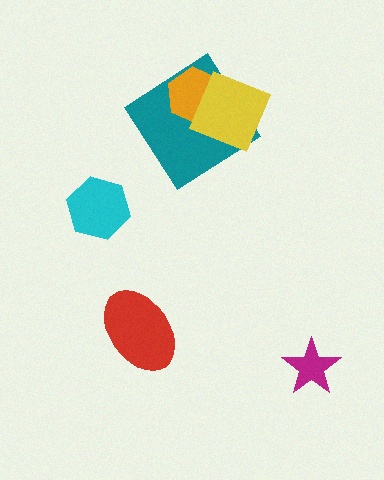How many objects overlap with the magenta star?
0 objects overlap with the magenta star.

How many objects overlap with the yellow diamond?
2 objects overlap with the yellow diamond.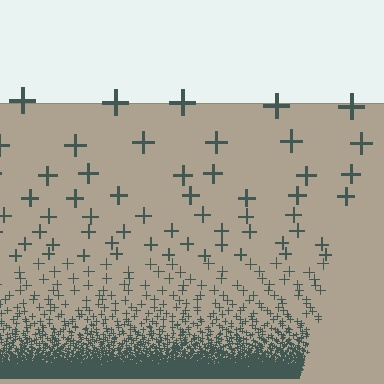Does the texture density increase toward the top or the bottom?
Density increases toward the bottom.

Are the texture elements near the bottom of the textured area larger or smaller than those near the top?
Smaller. The gradient is inverted — elements near the bottom are smaller and denser.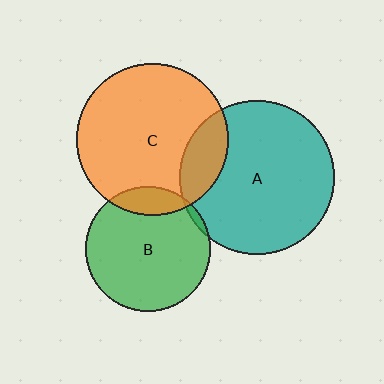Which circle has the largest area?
Circle A (teal).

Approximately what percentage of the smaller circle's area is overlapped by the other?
Approximately 15%.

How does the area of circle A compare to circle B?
Approximately 1.5 times.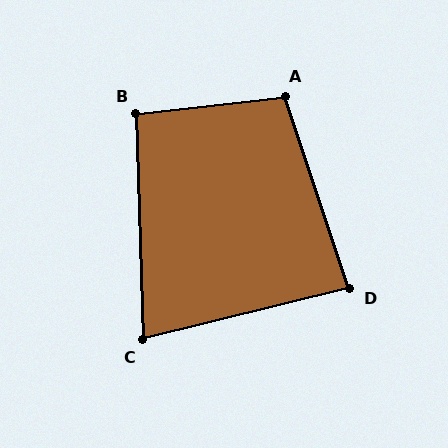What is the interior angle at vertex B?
Approximately 95 degrees (approximately right).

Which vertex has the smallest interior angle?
C, at approximately 78 degrees.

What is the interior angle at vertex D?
Approximately 85 degrees (approximately right).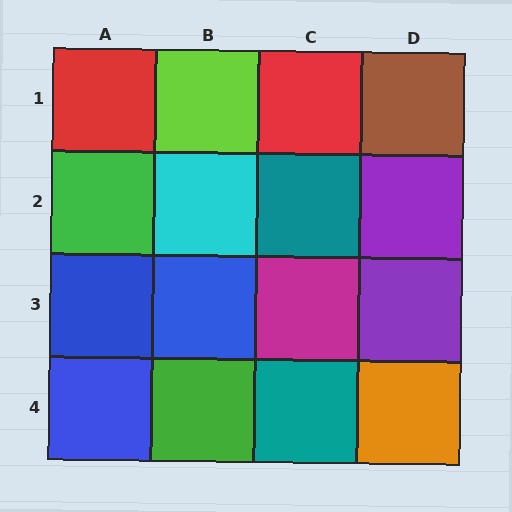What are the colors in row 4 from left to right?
Blue, green, teal, orange.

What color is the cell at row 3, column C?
Magenta.